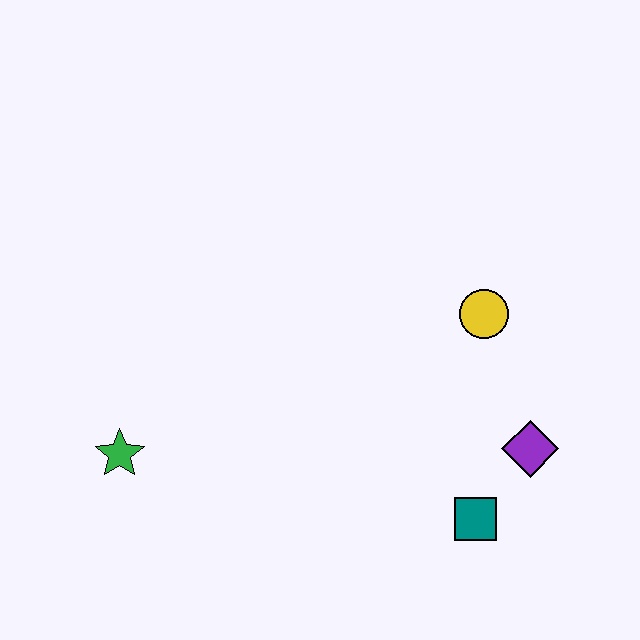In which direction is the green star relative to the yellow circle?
The green star is to the left of the yellow circle.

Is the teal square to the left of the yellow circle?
Yes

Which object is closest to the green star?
The teal square is closest to the green star.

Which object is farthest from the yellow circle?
The green star is farthest from the yellow circle.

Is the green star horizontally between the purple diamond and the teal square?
No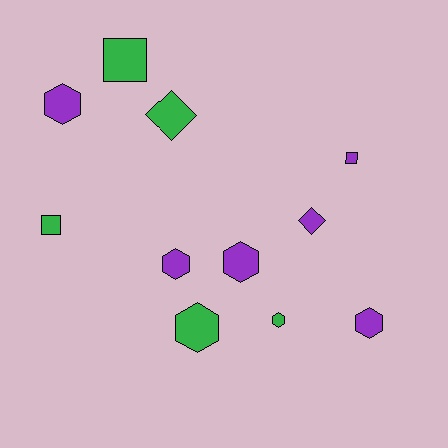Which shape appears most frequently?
Hexagon, with 6 objects.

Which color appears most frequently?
Purple, with 6 objects.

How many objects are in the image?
There are 11 objects.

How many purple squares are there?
There is 1 purple square.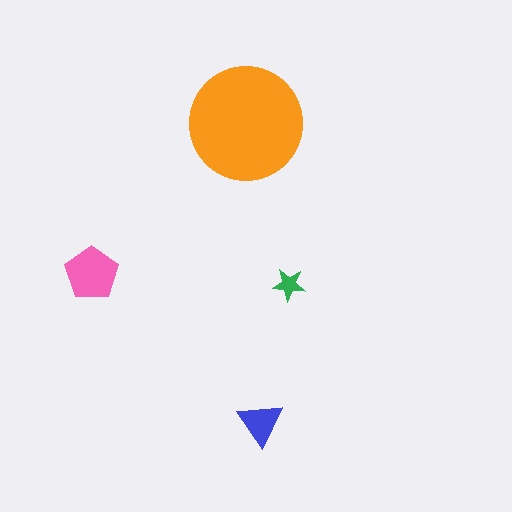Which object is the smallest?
The green star.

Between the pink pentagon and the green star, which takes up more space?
The pink pentagon.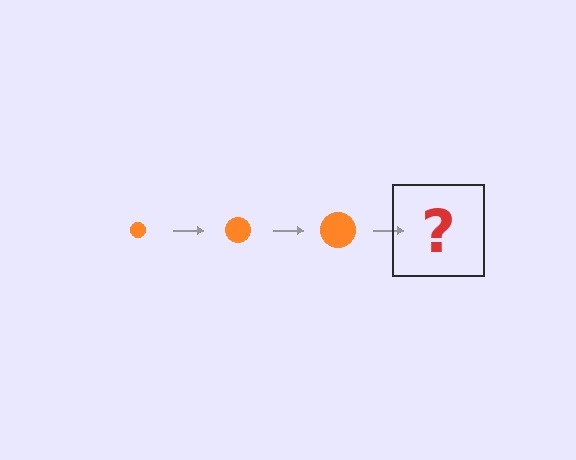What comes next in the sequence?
The next element should be an orange circle, larger than the previous one.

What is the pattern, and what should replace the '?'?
The pattern is that the circle gets progressively larger each step. The '?' should be an orange circle, larger than the previous one.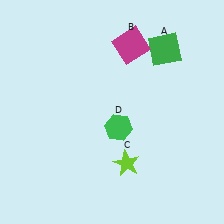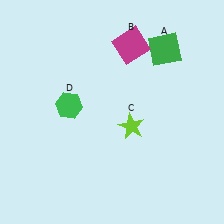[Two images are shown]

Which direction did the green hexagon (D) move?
The green hexagon (D) moved left.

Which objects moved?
The objects that moved are: the lime star (C), the green hexagon (D).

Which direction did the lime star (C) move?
The lime star (C) moved up.